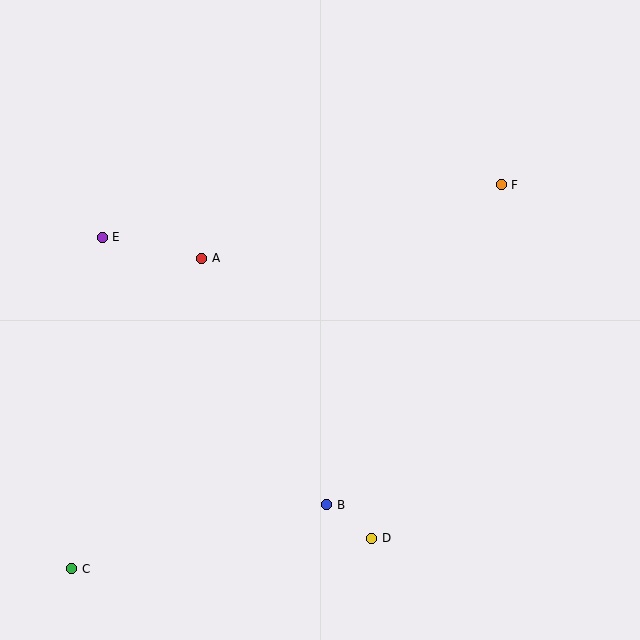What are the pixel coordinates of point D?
Point D is at (372, 538).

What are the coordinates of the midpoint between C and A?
The midpoint between C and A is at (137, 413).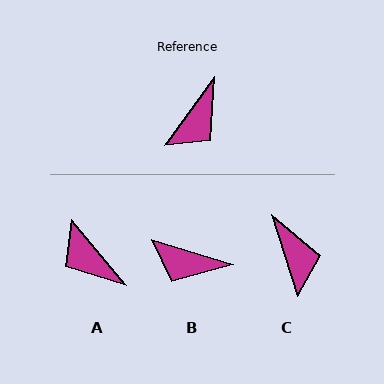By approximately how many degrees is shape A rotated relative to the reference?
Approximately 104 degrees clockwise.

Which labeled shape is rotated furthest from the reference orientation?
A, about 104 degrees away.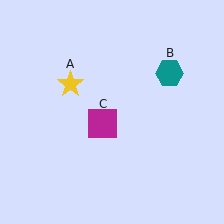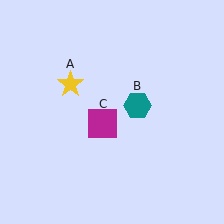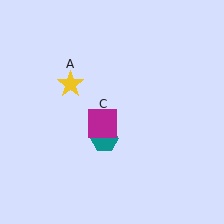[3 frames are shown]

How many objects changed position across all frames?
1 object changed position: teal hexagon (object B).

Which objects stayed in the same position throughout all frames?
Yellow star (object A) and magenta square (object C) remained stationary.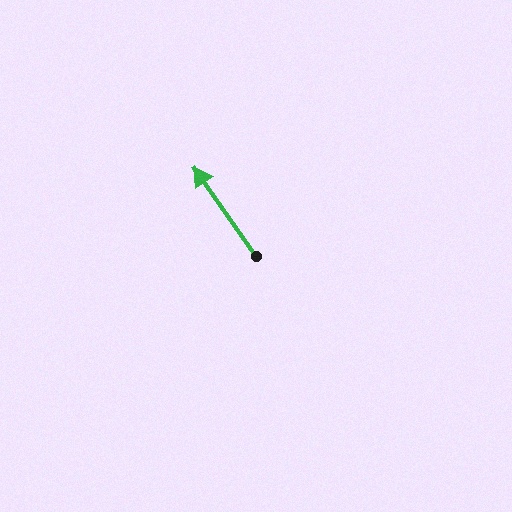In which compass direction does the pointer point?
Northwest.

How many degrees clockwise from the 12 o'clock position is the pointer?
Approximately 325 degrees.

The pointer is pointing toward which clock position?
Roughly 11 o'clock.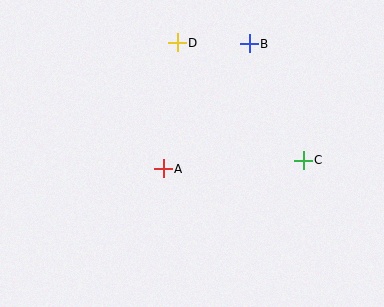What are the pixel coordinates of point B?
Point B is at (249, 44).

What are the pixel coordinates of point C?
Point C is at (303, 160).